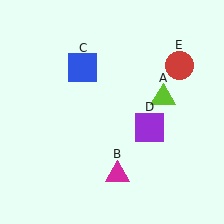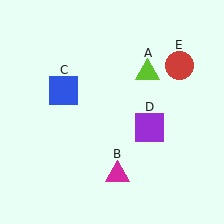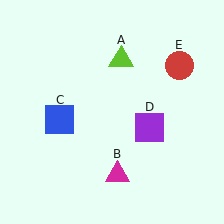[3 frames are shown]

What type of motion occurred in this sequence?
The lime triangle (object A), blue square (object C) rotated counterclockwise around the center of the scene.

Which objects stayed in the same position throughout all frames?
Magenta triangle (object B) and purple square (object D) and red circle (object E) remained stationary.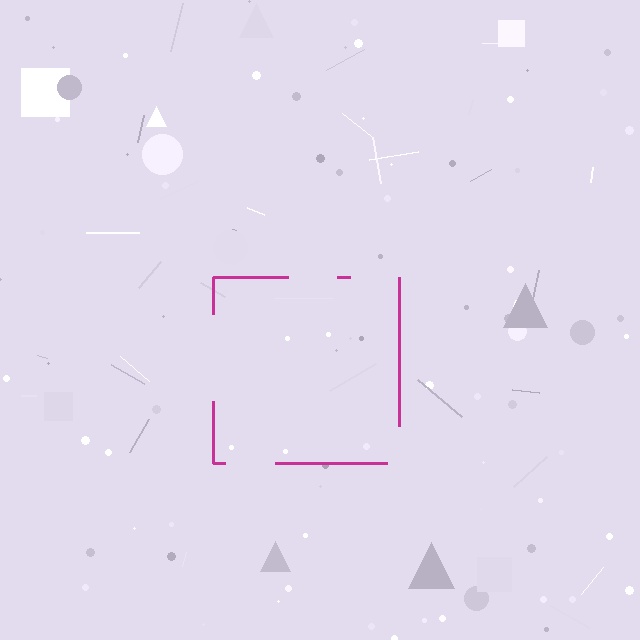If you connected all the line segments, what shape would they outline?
They would outline a square.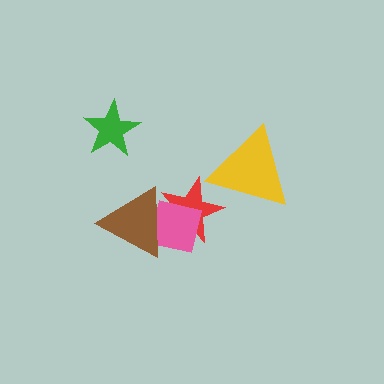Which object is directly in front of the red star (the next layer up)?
The pink square is directly in front of the red star.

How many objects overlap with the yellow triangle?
1 object overlaps with the yellow triangle.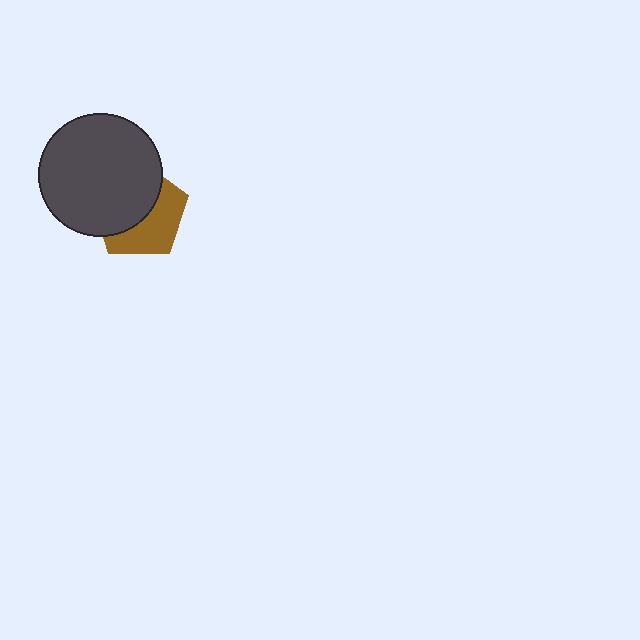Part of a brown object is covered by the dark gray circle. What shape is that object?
It is a pentagon.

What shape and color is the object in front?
The object in front is a dark gray circle.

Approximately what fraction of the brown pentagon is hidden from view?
Roughly 54% of the brown pentagon is hidden behind the dark gray circle.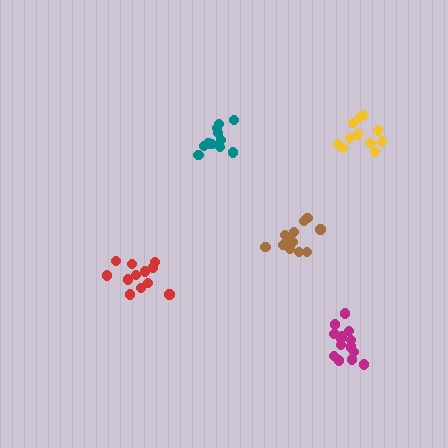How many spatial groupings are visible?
There are 5 spatial groupings.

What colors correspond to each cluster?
The clusters are colored: red, brown, magenta, teal, yellow.